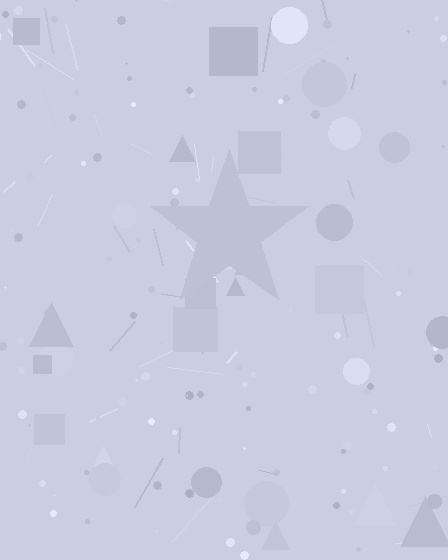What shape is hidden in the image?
A star is hidden in the image.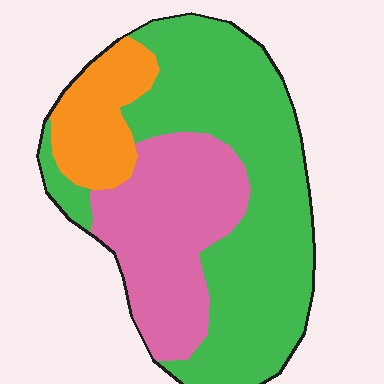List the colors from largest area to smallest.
From largest to smallest: green, pink, orange.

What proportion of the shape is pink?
Pink takes up between a quarter and a half of the shape.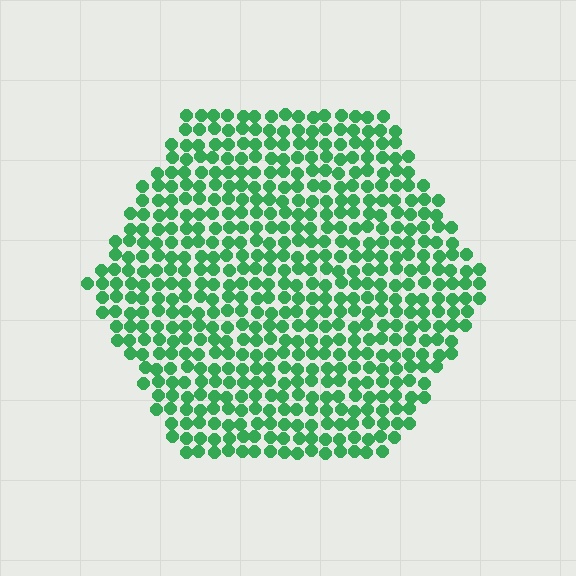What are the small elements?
The small elements are circles.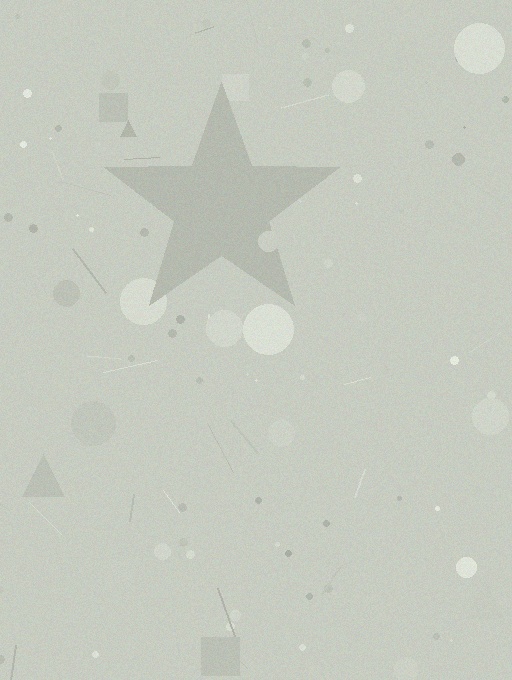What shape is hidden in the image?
A star is hidden in the image.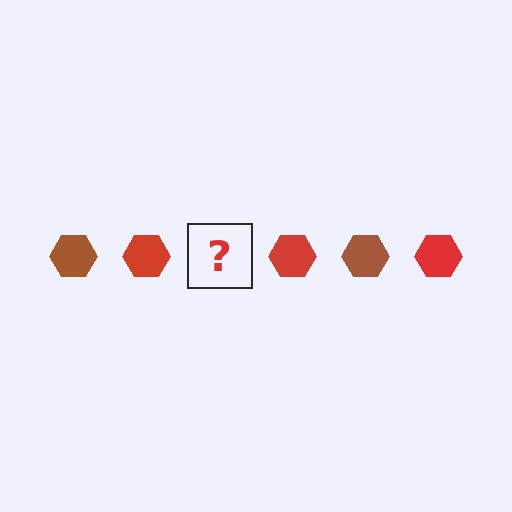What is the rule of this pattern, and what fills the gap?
The rule is that the pattern cycles through brown, red hexagons. The gap should be filled with a brown hexagon.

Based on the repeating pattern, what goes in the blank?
The blank should be a brown hexagon.